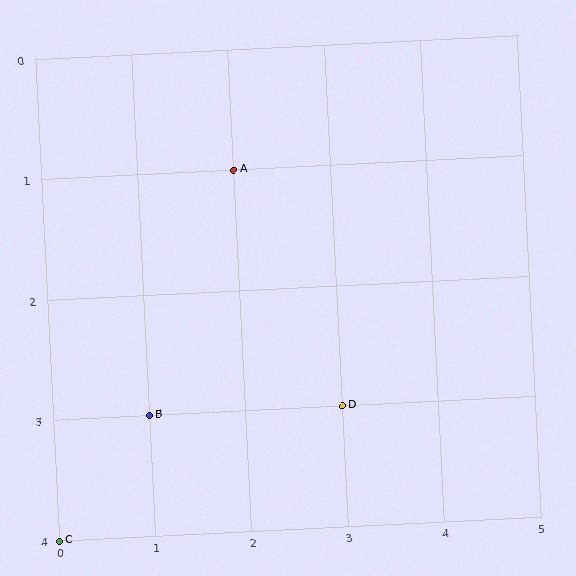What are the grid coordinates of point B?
Point B is at grid coordinates (1, 3).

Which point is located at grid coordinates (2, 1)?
Point A is at (2, 1).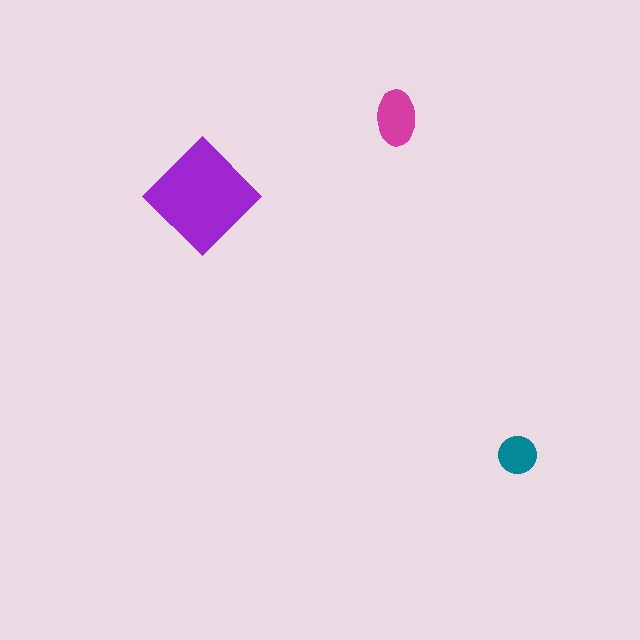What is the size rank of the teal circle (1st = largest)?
3rd.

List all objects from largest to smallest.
The purple diamond, the magenta ellipse, the teal circle.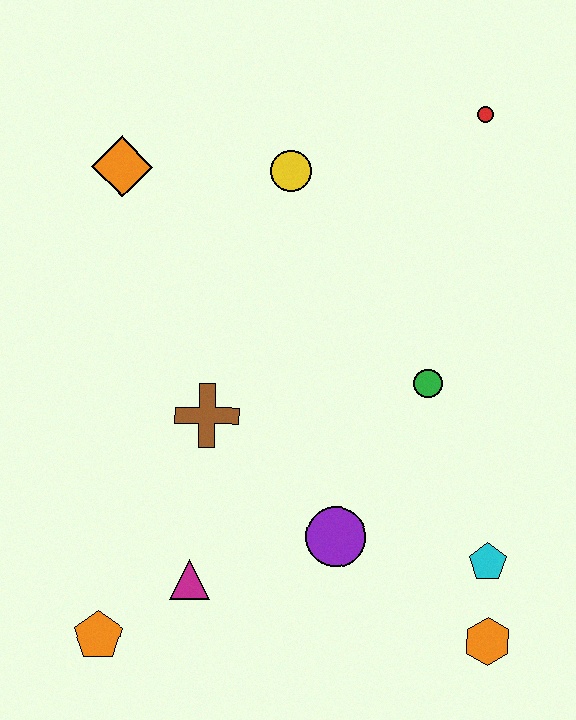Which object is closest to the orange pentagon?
The magenta triangle is closest to the orange pentagon.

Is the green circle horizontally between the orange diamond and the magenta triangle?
No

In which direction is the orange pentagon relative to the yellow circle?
The orange pentagon is below the yellow circle.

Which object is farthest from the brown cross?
The red circle is farthest from the brown cross.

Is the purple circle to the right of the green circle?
No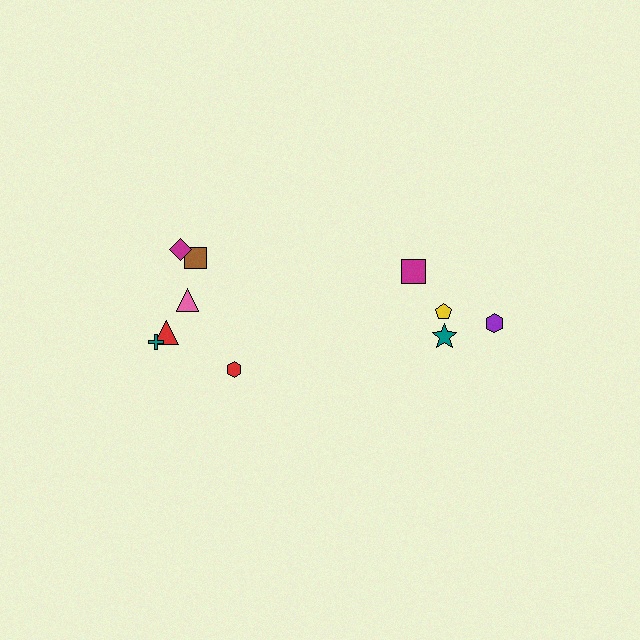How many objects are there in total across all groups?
There are 10 objects.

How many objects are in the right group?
There are 4 objects.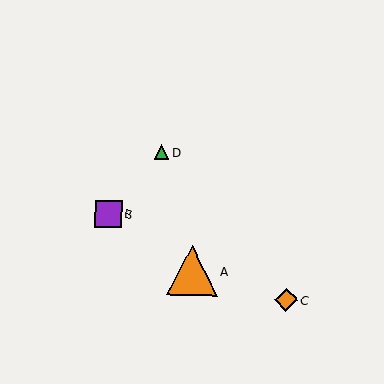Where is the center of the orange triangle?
The center of the orange triangle is at (192, 271).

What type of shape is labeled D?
Shape D is a green triangle.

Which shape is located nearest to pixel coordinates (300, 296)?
The orange diamond (labeled C) at (286, 300) is nearest to that location.